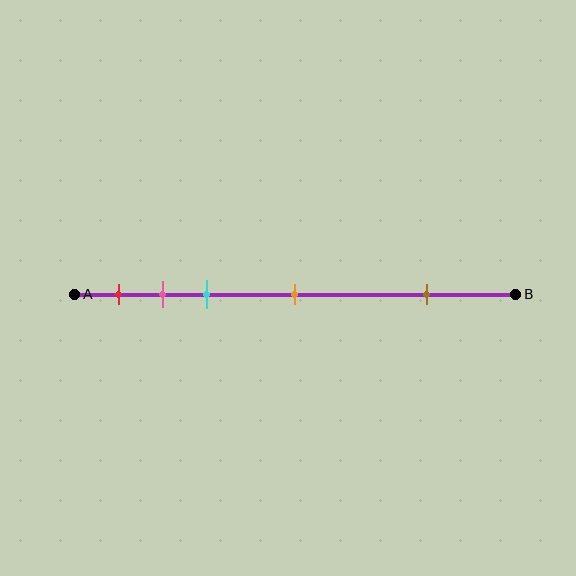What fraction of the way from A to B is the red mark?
The red mark is approximately 10% (0.1) of the way from A to B.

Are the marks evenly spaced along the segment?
No, the marks are not evenly spaced.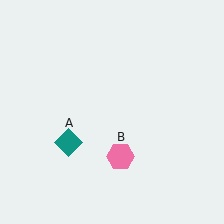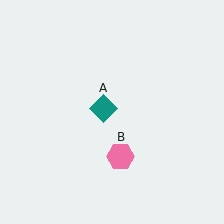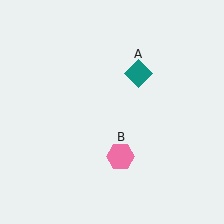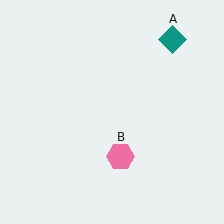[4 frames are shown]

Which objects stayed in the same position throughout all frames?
Pink hexagon (object B) remained stationary.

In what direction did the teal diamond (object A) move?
The teal diamond (object A) moved up and to the right.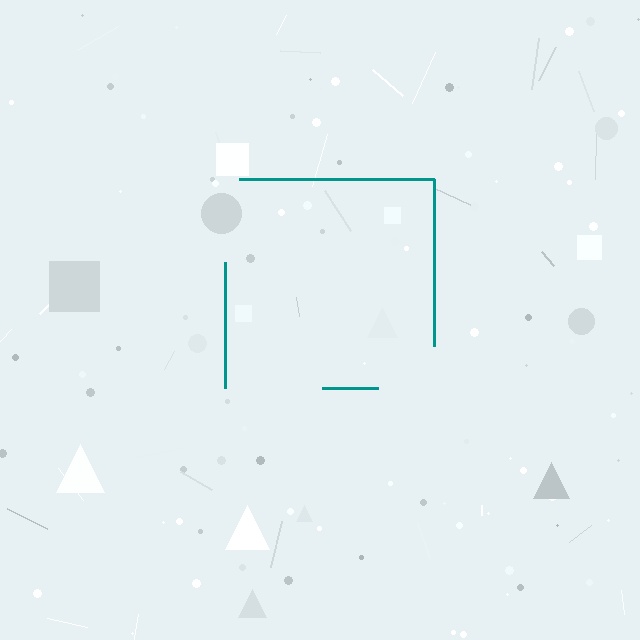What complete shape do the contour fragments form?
The contour fragments form a square.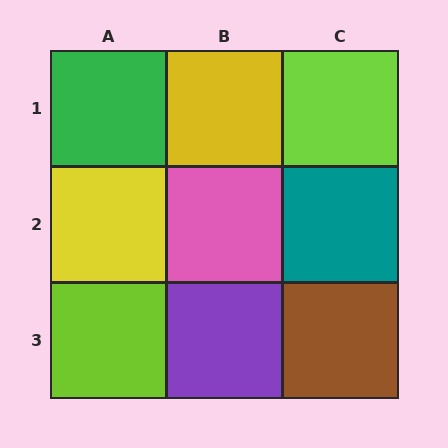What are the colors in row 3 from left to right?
Lime, purple, brown.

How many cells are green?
1 cell is green.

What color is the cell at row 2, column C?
Teal.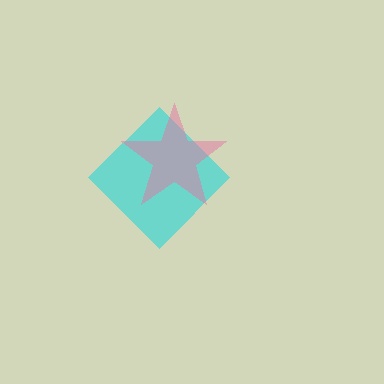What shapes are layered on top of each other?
The layered shapes are: a cyan diamond, a pink star.